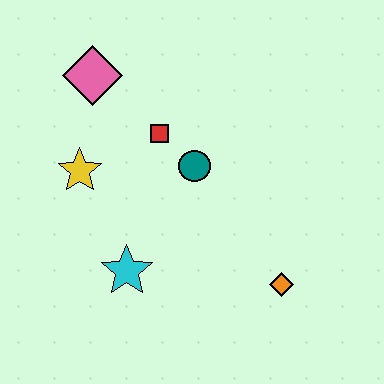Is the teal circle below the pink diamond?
Yes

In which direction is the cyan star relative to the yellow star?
The cyan star is below the yellow star.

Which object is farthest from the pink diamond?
The orange diamond is farthest from the pink diamond.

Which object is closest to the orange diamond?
The teal circle is closest to the orange diamond.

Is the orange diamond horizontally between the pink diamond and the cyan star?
No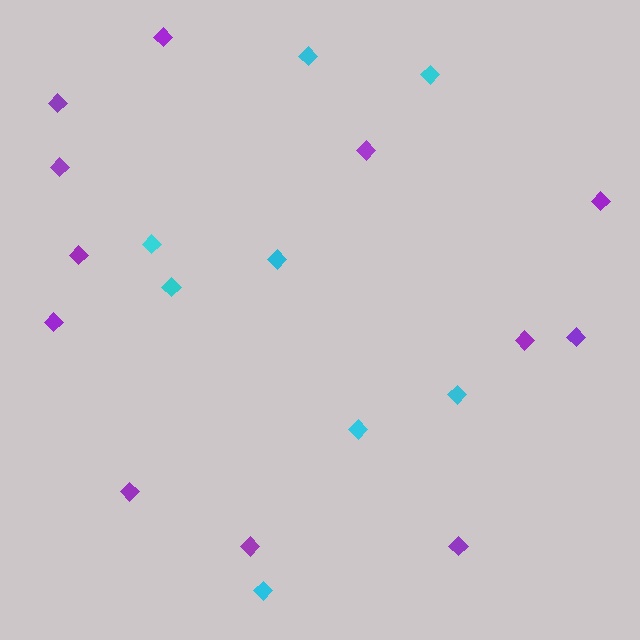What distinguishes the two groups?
There are 2 groups: one group of purple diamonds (12) and one group of cyan diamonds (8).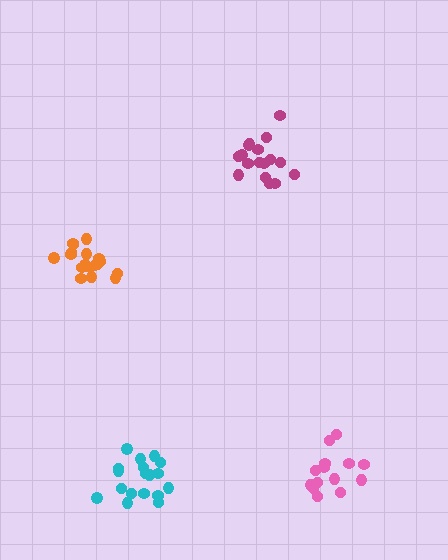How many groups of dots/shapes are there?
There are 4 groups.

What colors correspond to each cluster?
The clusters are colored: magenta, pink, orange, cyan.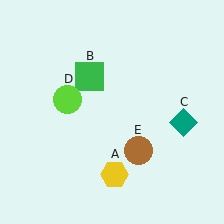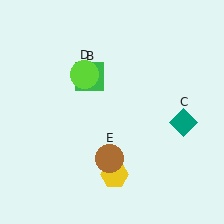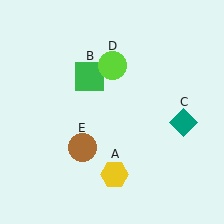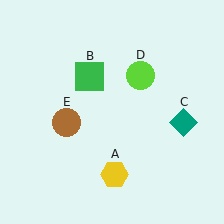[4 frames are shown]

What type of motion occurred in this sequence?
The lime circle (object D), brown circle (object E) rotated clockwise around the center of the scene.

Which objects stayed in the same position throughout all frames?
Yellow hexagon (object A) and green square (object B) and teal diamond (object C) remained stationary.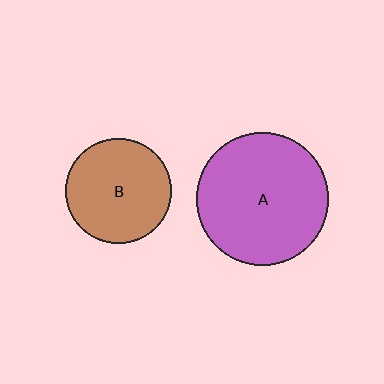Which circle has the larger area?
Circle A (purple).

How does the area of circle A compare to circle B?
Approximately 1.6 times.